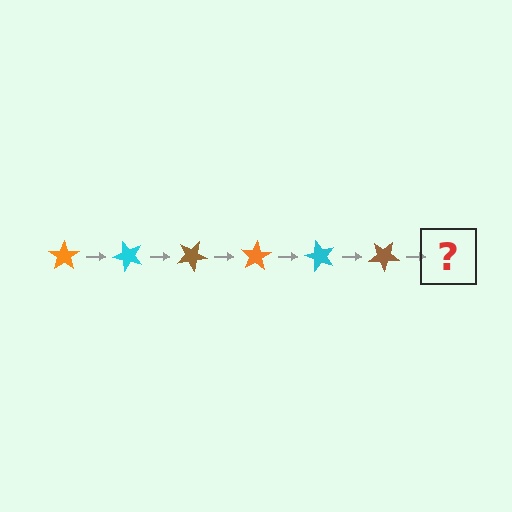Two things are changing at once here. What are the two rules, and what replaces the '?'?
The two rules are that it rotates 50 degrees each step and the color cycles through orange, cyan, and brown. The '?' should be an orange star, rotated 300 degrees from the start.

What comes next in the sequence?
The next element should be an orange star, rotated 300 degrees from the start.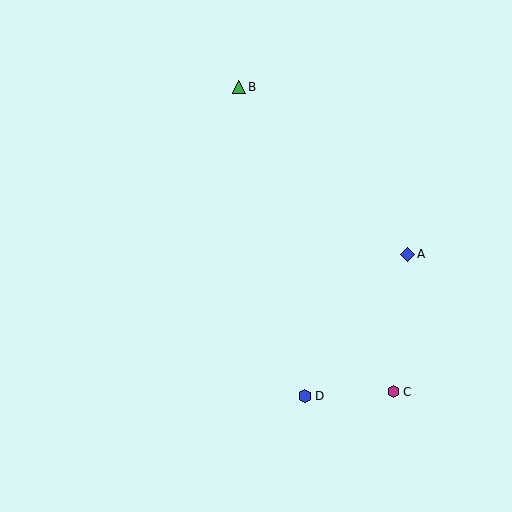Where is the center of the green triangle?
The center of the green triangle is at (239, 87).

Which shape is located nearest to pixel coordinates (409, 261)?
The blue diamond (labeled A) at (407, 254) is nearest to that location.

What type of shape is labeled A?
Shape A is a blue diamond.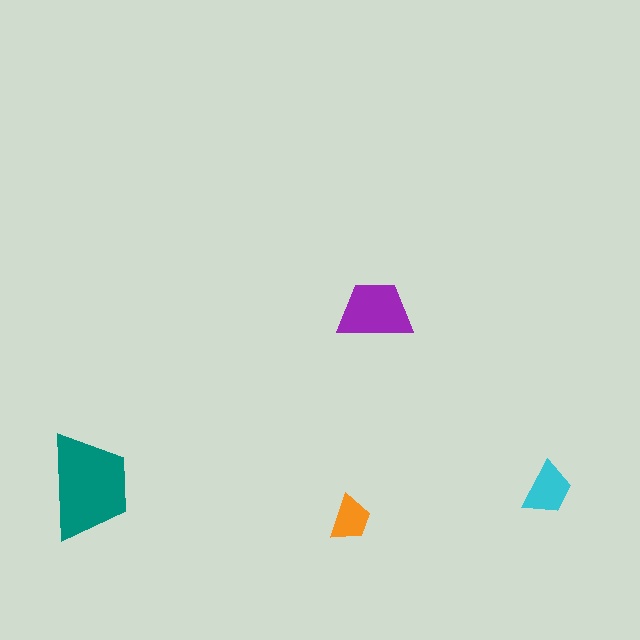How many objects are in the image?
There are 4 objects in the image.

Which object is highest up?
The purple trapezoid is topmost.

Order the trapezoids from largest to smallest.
the teal one, the purple one, the cyan one, the orange one.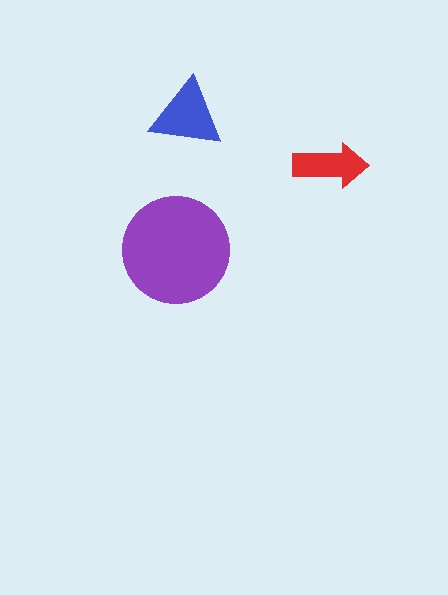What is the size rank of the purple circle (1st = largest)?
1st.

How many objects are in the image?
There are 3 objects in the image.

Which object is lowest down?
The purple circle is bottommost.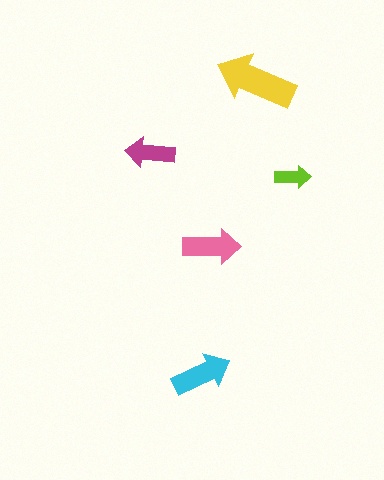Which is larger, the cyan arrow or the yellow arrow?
The yellow one.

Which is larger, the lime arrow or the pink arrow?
The pink one.